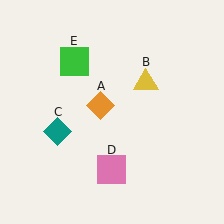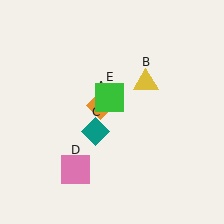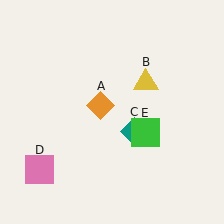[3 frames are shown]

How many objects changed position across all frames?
3 objects changed position: teal diamond (object C), pink square (object D), green square (object E).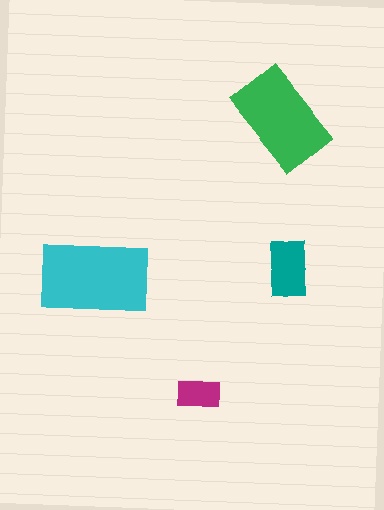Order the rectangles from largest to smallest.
the cyan one, the green one, the teal one, the magenta one.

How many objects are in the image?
There are 4 objects in the image.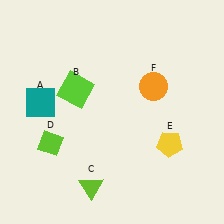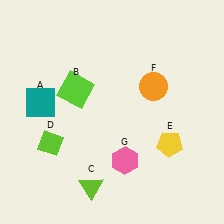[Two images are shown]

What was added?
A pink hexagon (G) was added in Image 2.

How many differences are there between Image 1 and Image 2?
There is 1 difference between the two images.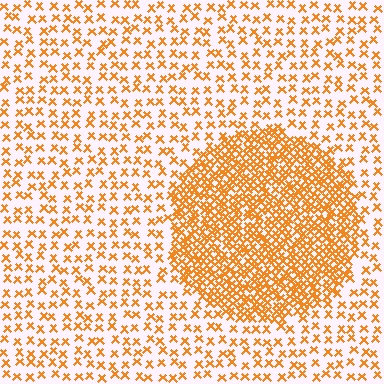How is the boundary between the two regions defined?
The boundary is defined by a change in element density (approximately 2.8x ratio). All elements are the same color, size, and shape.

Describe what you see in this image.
The image contains small orange elements arranged at two different densities. A circle-shaped region is visible where the elements are more densely packed than the surrounding area.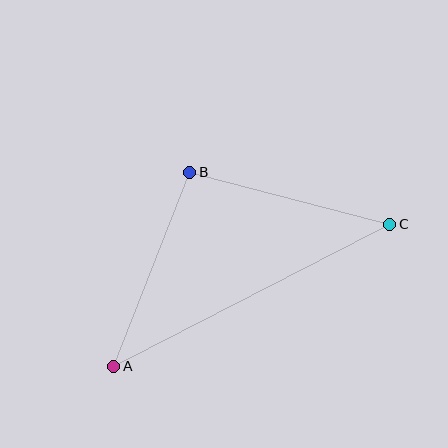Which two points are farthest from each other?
Points A and C are farthest from each other.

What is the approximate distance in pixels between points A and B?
The distance between A and B is approximately 208 pixels.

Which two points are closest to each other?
Points B and C are closest to each other.